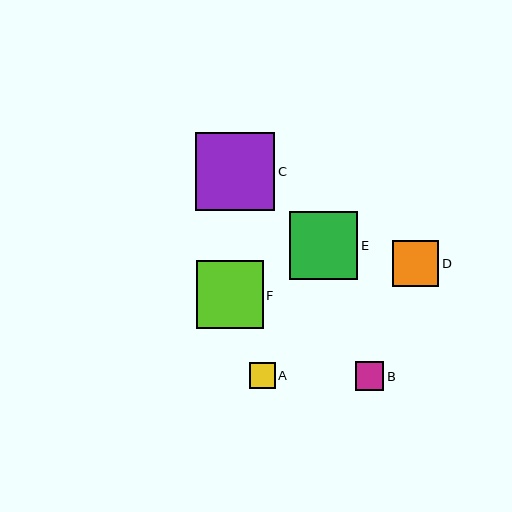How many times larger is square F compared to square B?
Square F is approximately 2.3 times the size of square B.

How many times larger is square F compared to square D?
Square F is approximately 1.5 times the size of square D.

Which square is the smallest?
Square A is the smallest with a size of approximately 26 pixels.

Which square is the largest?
Square C is the largest with a size of approximately 79 pixels.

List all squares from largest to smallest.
From largest to smallest: C, E, F, D, B, A.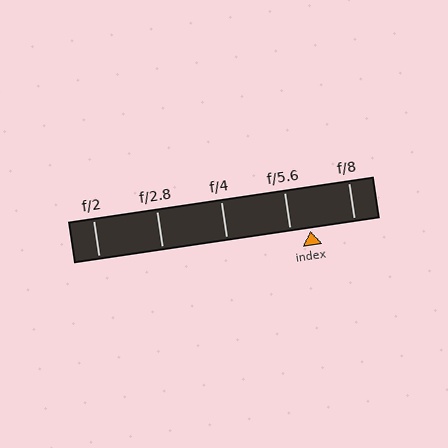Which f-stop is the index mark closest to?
The index mark is closest to f/5.6.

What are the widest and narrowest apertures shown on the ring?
The widest aperture shown is f/2 and the narrowest is f/8.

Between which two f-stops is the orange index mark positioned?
The index mark is between f/5.6 and f/8.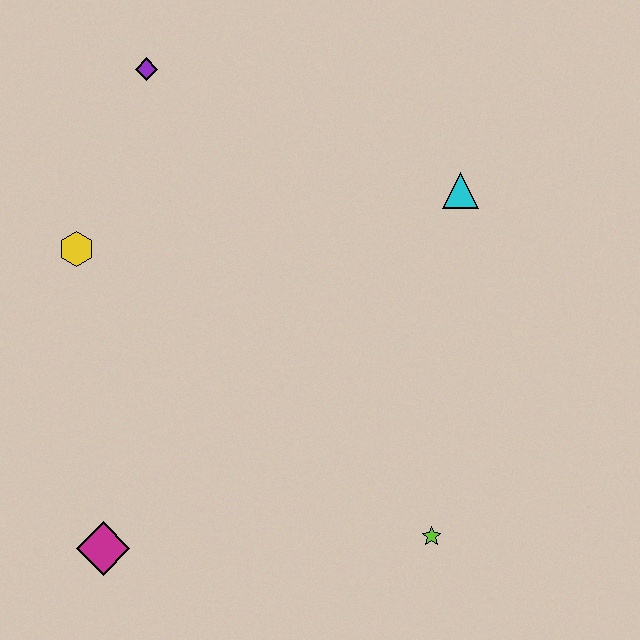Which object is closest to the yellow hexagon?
The purple diamond is closest to the yellow hexagon.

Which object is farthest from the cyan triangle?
The magenta diamond is farthest from the cyan triangle.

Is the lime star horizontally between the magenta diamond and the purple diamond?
No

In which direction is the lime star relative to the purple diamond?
The lime star is below the purple diamond.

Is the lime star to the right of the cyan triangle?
No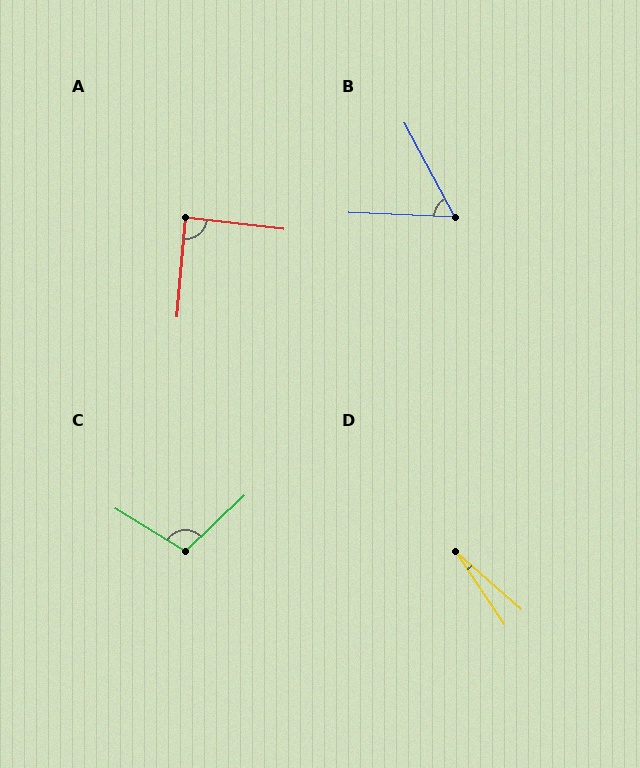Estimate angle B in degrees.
Approximately 60 degrees.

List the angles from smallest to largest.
D (15°), B (60°), A (89°), C (105°).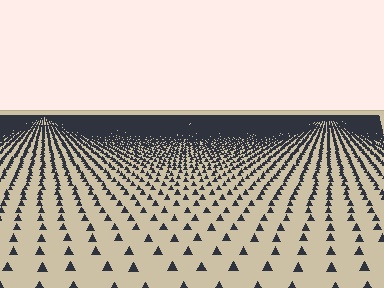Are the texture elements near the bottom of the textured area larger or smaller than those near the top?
Larger. Near the bottom, elements are closer to the viewer and appear at a bigger on-screen size.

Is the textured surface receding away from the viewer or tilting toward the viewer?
The surface is receding away from the viewer. Texture elements get smaller and denser toward the top.